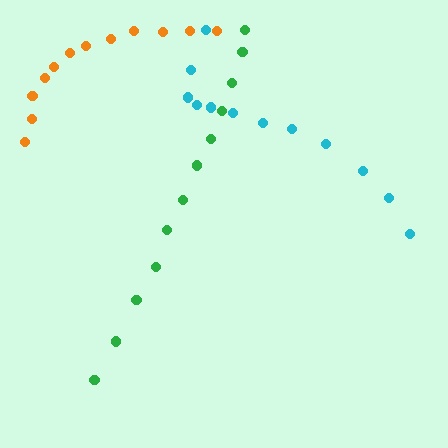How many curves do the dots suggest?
There are 3 distinct paths.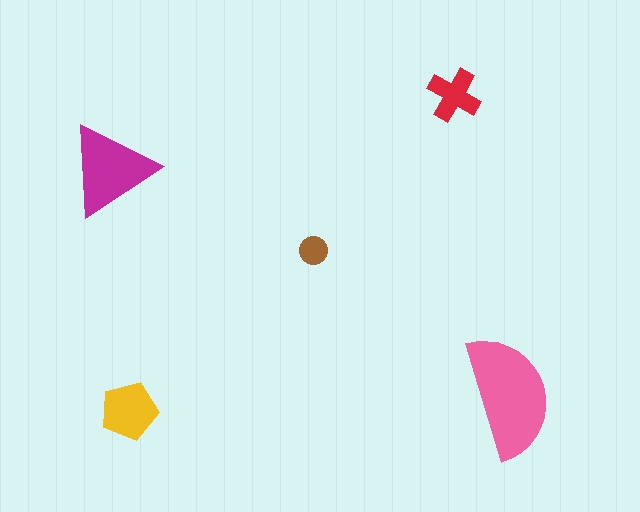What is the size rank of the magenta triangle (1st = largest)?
2nd.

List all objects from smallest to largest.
The brown circle, the red cross, the yellow pentagon, the magenta triangle, the pink semicircle.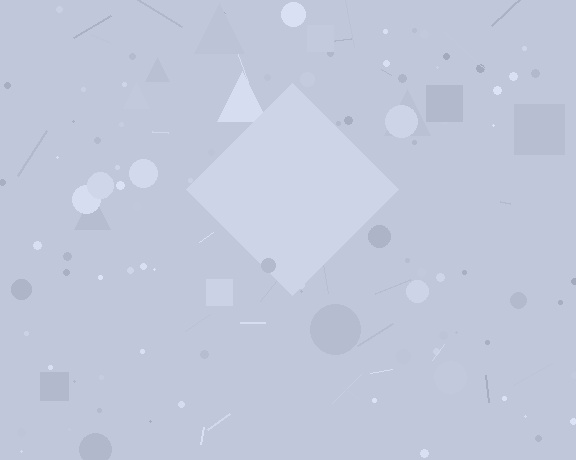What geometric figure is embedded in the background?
A diamond is embedded in the background.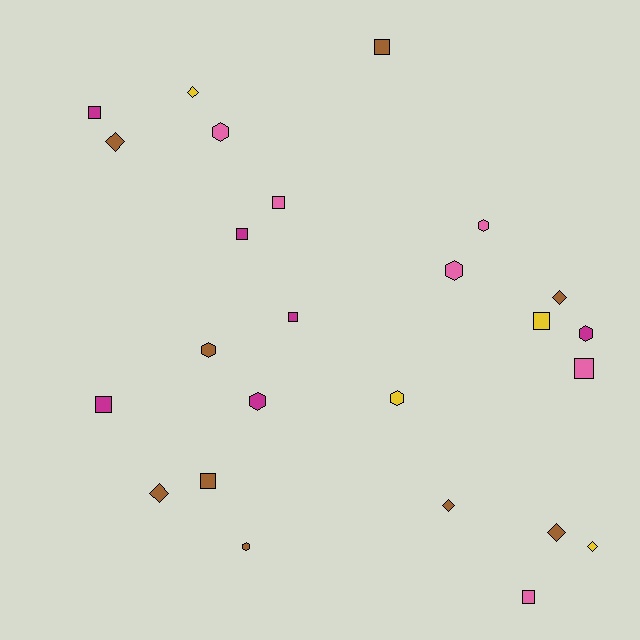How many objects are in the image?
There are 25 objects.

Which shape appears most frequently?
Square, with 10 objects.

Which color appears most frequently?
Brown, with 9 objects.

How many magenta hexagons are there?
There are 2 magenta hexagons.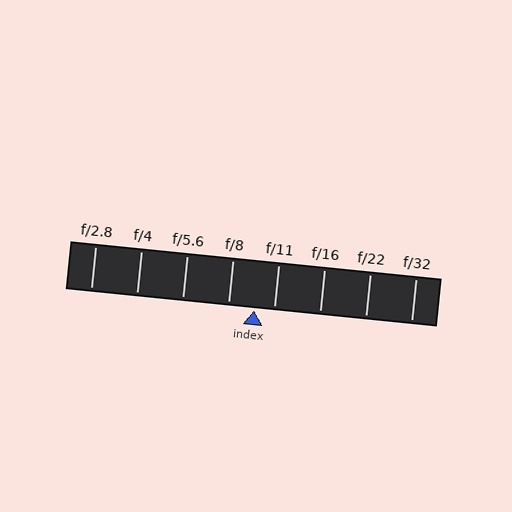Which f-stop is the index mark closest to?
The index mark is closest to f/11.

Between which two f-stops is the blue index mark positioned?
The index mark is between f/8 and f/11.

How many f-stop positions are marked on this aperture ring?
There are 8 f-stop positions marked.